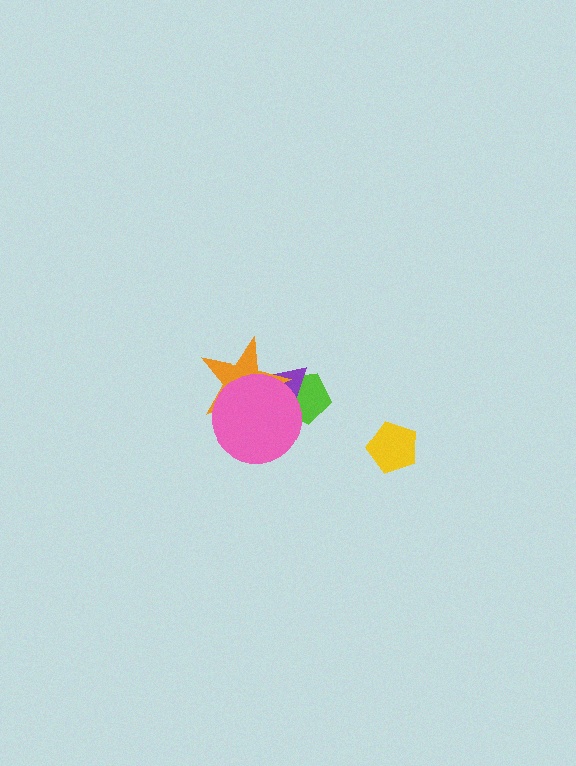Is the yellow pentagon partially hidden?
No, no other shape covers it.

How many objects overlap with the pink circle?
3 objects overlap with the pink circle.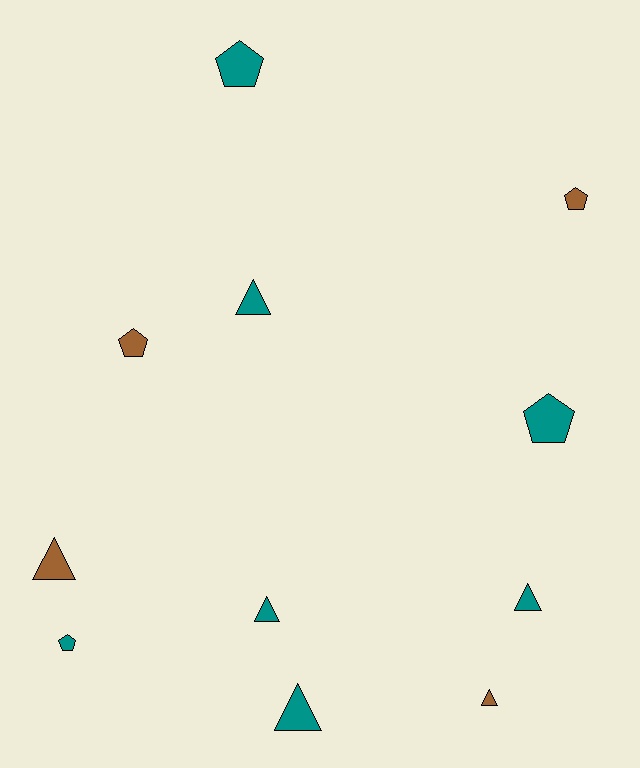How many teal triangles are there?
There are 4 teal triangles.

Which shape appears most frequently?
Triangle, with 6 objects.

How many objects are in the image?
There are 11 objects.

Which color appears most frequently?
Teal, with 7 objects.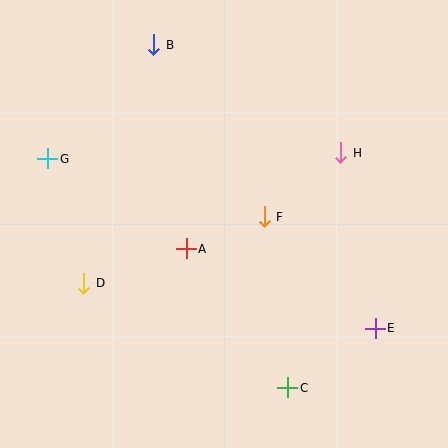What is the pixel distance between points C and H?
The distance between C and H is 241 pixels.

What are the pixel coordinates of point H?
Point H is at (341, 153).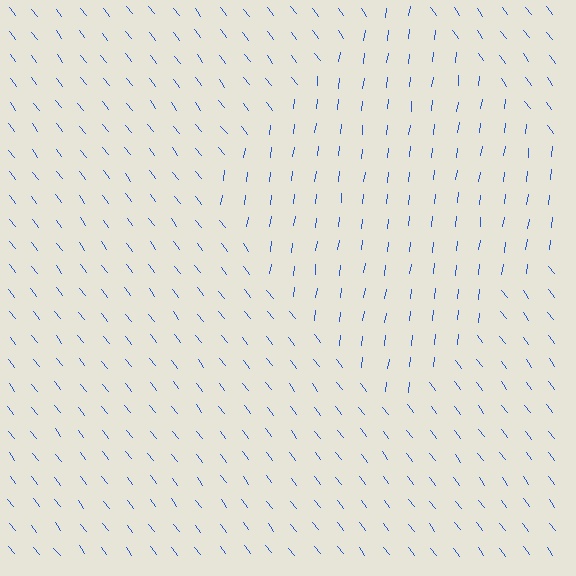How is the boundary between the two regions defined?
The boundary is defined purely by a change in line orientation (approximately 45 degrees difference). All lines are the same color and thickness.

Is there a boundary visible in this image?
Yes, there is a texture boundary formed by a change in line orientation.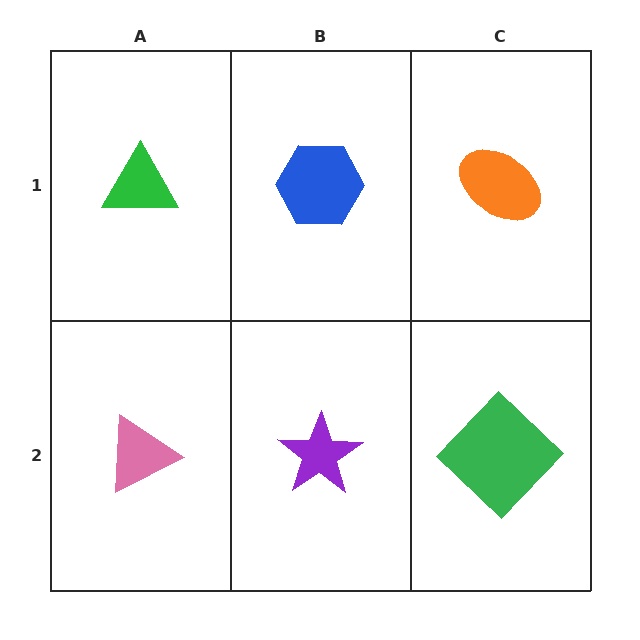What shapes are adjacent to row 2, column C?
An orange ellipse (row 1, column C), a purple star (row 2, column B).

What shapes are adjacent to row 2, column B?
A blue hexagon (row 1, column B), a pink triangle (row 2, column A), a green diamond (row 2, column C).